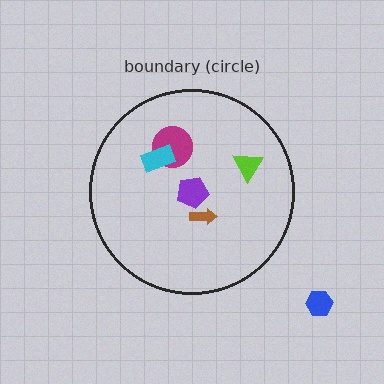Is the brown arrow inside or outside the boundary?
Inside.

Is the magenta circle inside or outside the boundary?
Inside.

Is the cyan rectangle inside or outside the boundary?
Inside.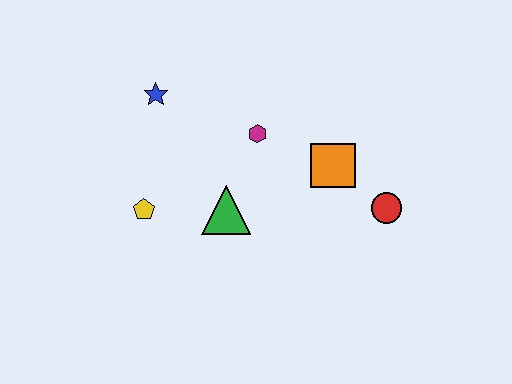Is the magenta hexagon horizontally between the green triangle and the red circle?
Yes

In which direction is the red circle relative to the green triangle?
The red circle is to the right of the green triangle.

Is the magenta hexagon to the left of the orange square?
Yes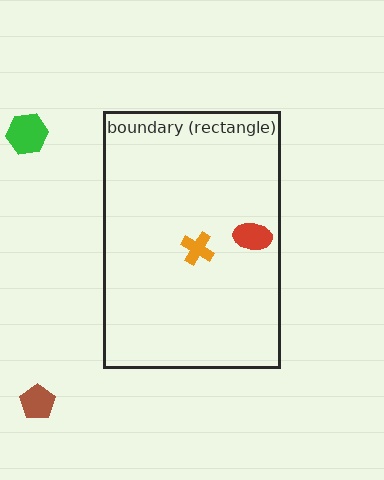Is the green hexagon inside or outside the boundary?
Outside.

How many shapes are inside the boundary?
2 inside, 2 outside.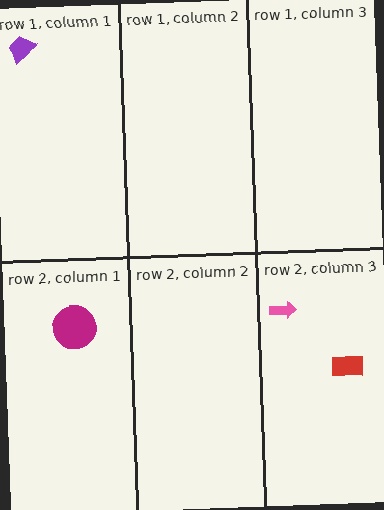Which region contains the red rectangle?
The row 2, column 3 region.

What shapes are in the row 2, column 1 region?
The magenta circle.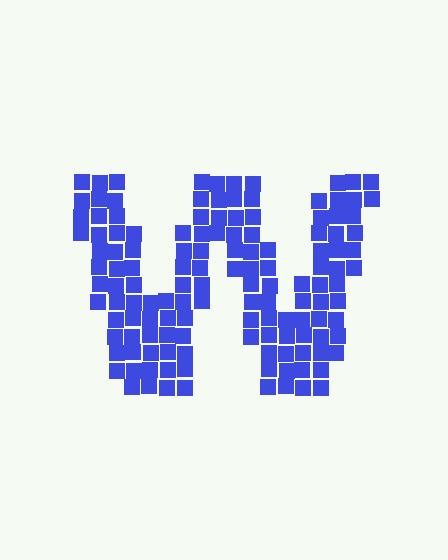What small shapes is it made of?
It is made of small squares.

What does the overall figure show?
The overall figure shows the letter W.